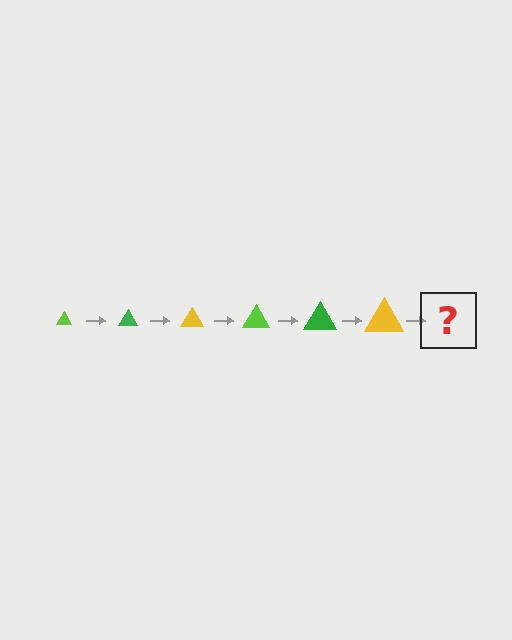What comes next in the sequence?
The next element should be a lime triangle, larger than the previous one.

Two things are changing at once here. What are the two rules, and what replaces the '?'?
The two rules are that the triangle grows larger each step and the color cycles through lime, green, and yellow. The '?' should be a lime triangle, larger than the previous one.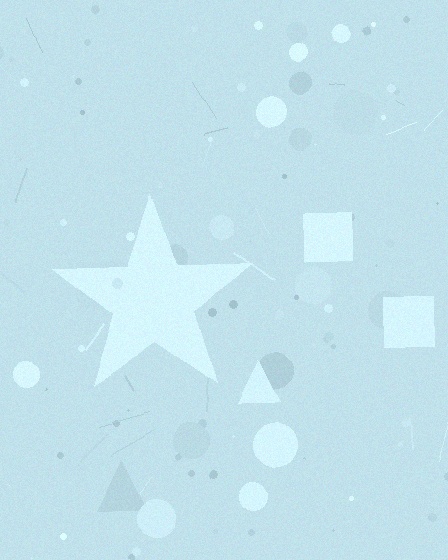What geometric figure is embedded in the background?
A star is embedded in the background.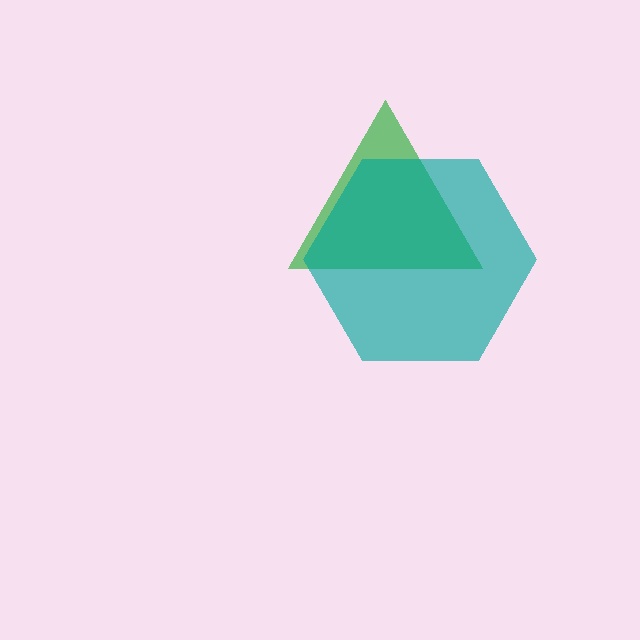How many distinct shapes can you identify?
There are 2 distinct shapes: a green triangle, a teal hexagon.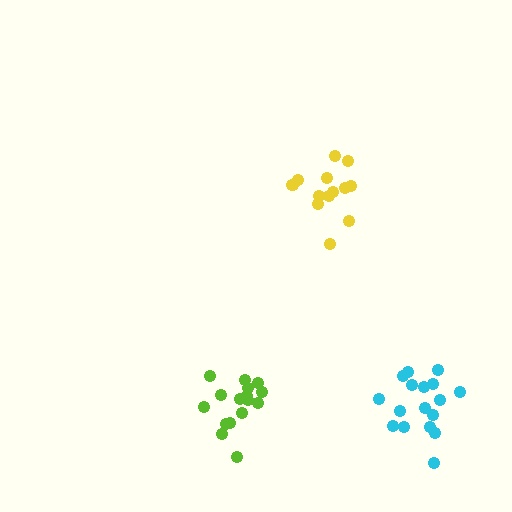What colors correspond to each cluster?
The clusters are colored: lime, yellow, cyan.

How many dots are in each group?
Group 1: 16 dots, Group 2: 13 dots, Group 3: 17 dots (46 total).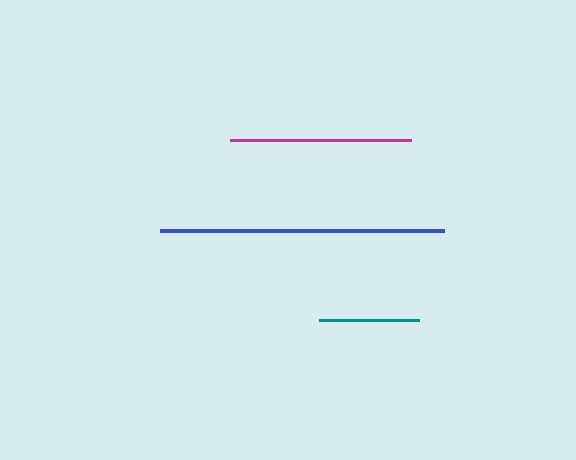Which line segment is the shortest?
The teal line is the shortest at approximately 100 pixels.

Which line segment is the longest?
The blue line is the longest at approximately 284 pixels.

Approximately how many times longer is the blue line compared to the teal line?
The blue line is approximately 2.9 times the length of the teal line.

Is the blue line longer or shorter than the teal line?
The blue line is longer than the teal line.